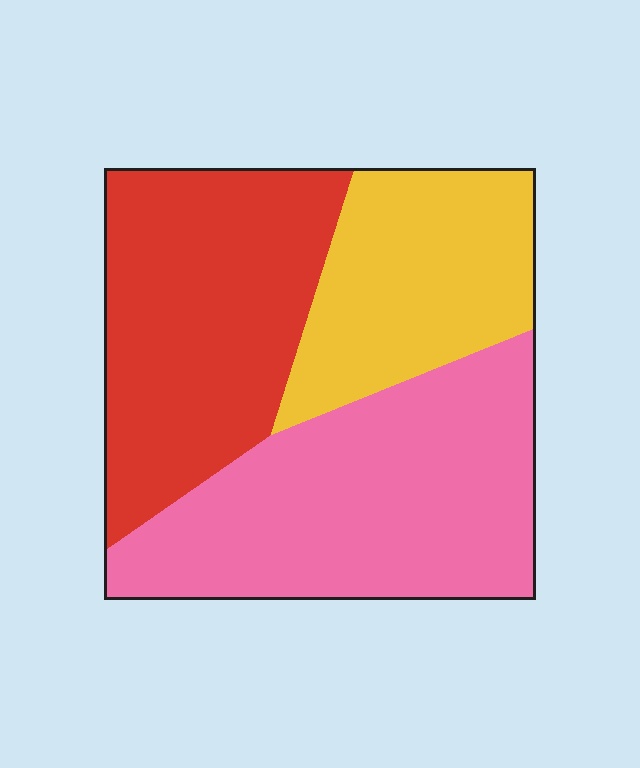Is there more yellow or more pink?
Pink.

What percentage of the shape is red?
Red takes up about one third (1/3) of the shape.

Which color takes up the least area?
Yellow, at roughly 25%.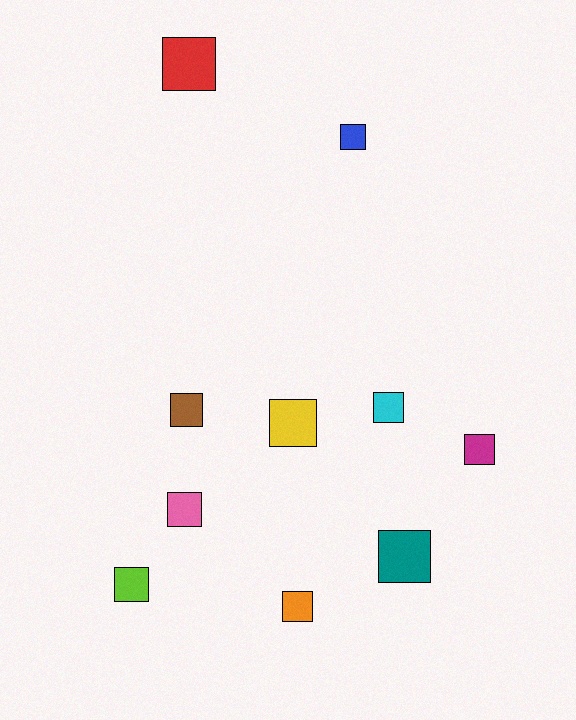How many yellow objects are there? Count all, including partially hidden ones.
There is 1 yellow object.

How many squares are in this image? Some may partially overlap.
There are 10 squares.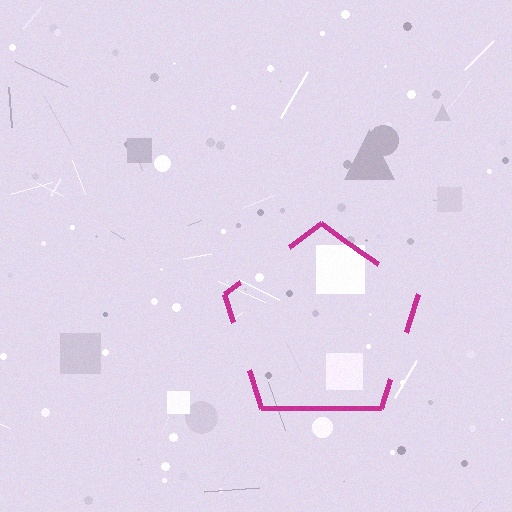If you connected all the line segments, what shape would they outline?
They would outline a pentagon.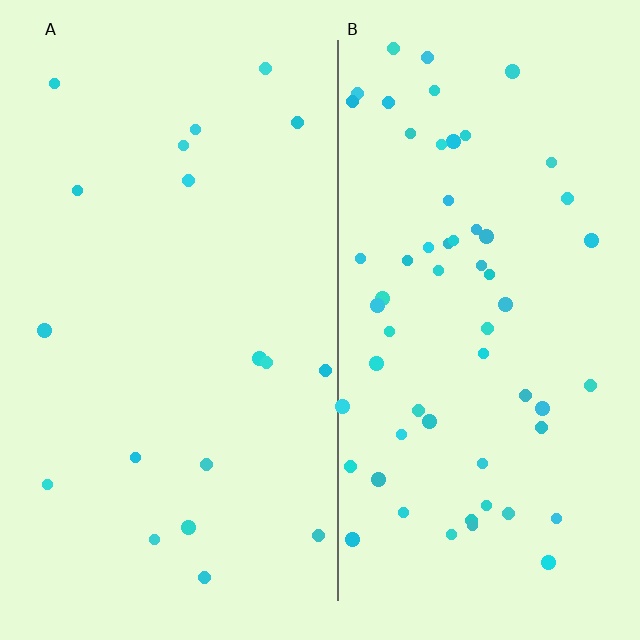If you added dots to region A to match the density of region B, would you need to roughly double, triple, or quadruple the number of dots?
Approximately triple.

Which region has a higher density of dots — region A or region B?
B (the right).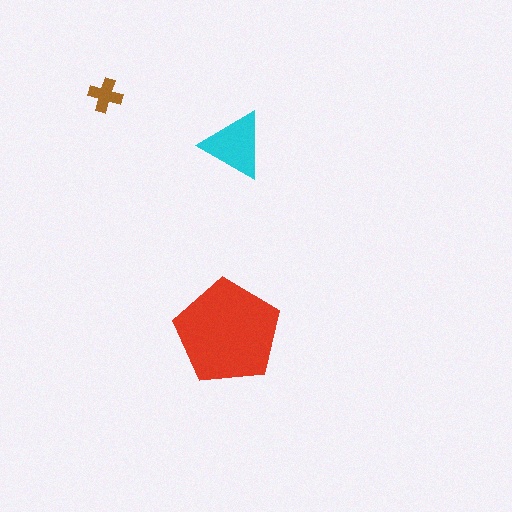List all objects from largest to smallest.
The red pentagon, the cyan triangle, the brown cross.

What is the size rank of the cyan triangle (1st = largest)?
2nd.